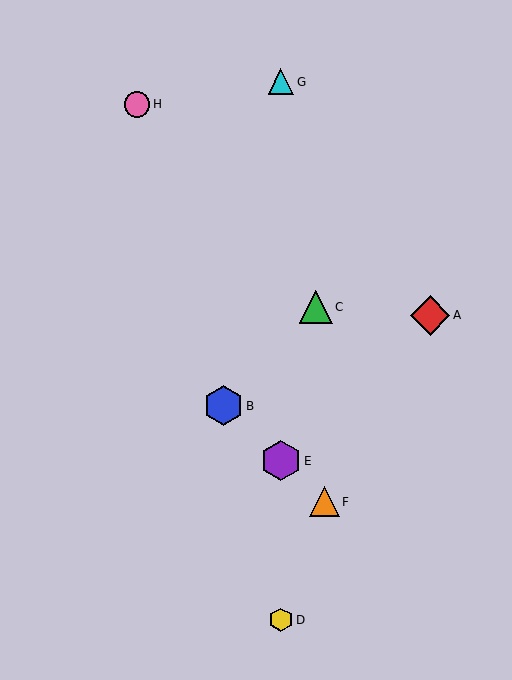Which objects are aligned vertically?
Objects D, E, G are aligned vertically.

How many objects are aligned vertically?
3 objects (D, E, G) are aligned vertically.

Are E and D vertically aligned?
Yes, both are at x≈281.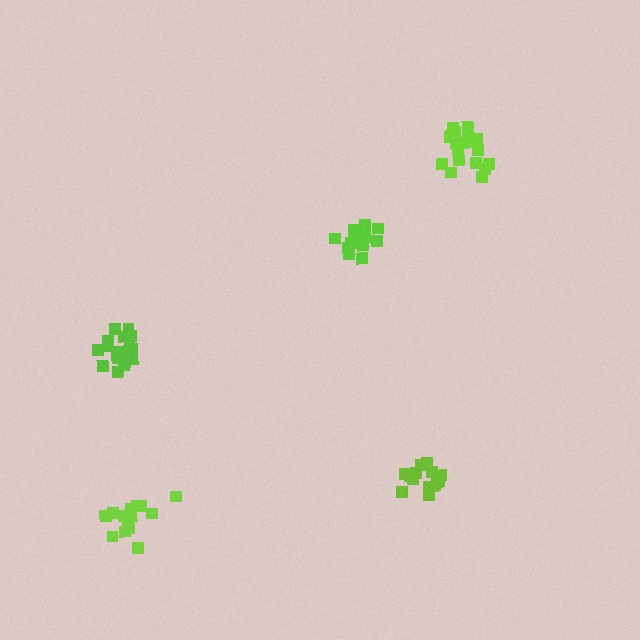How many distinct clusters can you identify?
There are 5 distinct clusters.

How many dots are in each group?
Group 1: 13 dots, Group 2: 14 dots, Group 3: 19 dots, Group 4: 19 dots, Group 5: 14 dots (79 total).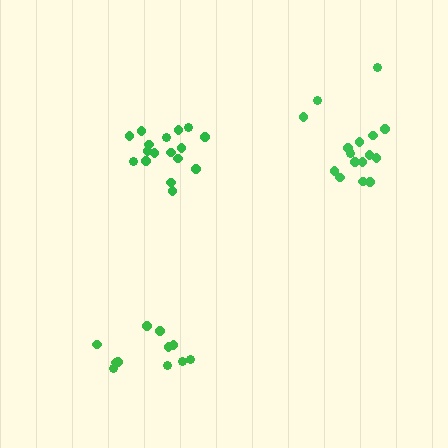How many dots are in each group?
Group 1: 11 dots, Group 2: 16 dots, Group 3: 17 dots (44 total).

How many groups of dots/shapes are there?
There are 3 groups.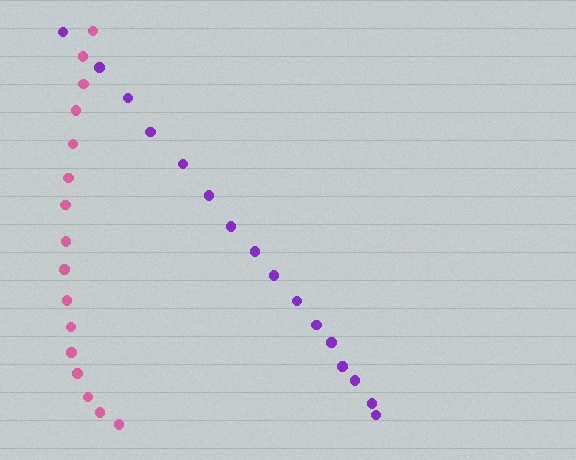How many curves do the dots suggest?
There are 2 distinct paths.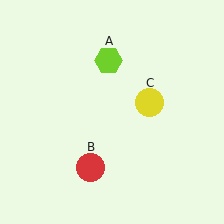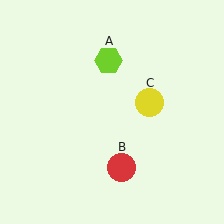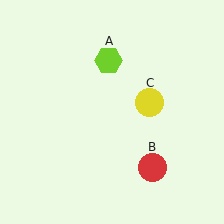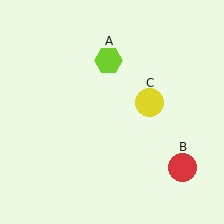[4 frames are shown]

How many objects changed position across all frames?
1 object changed position: red circle (object B).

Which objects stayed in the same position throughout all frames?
Lime hexagon (object A) and yellow circle (object C) remained stationary.